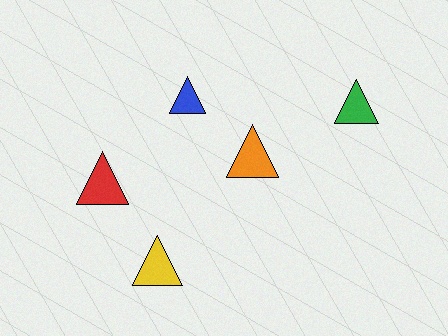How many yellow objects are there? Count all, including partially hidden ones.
There is 1 yellow object.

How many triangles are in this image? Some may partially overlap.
There are 5 triangles.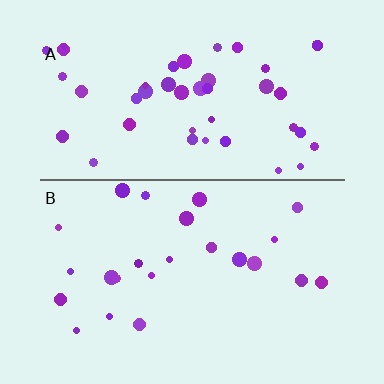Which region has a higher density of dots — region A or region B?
A (the top).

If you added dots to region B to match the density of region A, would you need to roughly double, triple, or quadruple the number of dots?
Approximately double.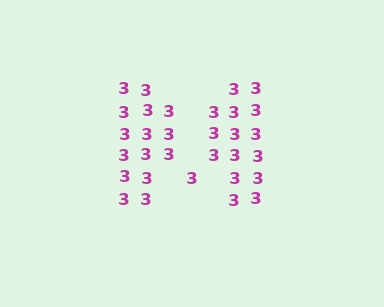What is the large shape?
The large shape is the letter M.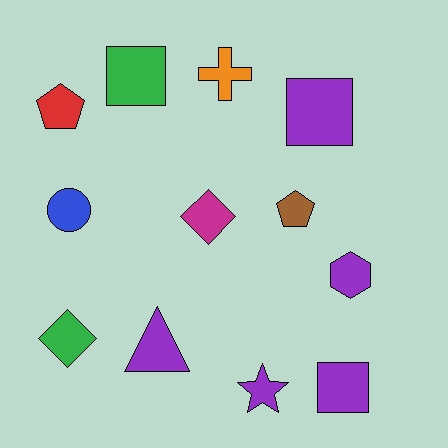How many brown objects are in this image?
There is 1 brown object.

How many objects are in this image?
There are 12 objects.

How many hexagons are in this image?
There is 1 hexagon.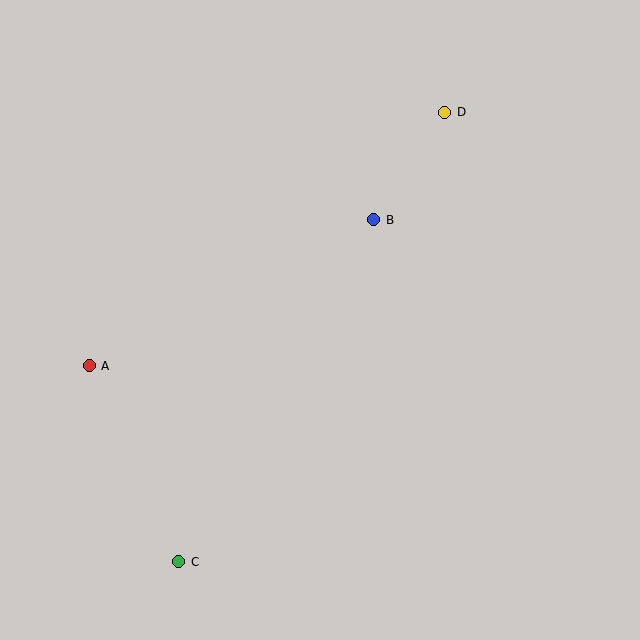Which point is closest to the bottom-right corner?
Point C is closest to the bottom-right corner.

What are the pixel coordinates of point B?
Point B is at (374, 220).